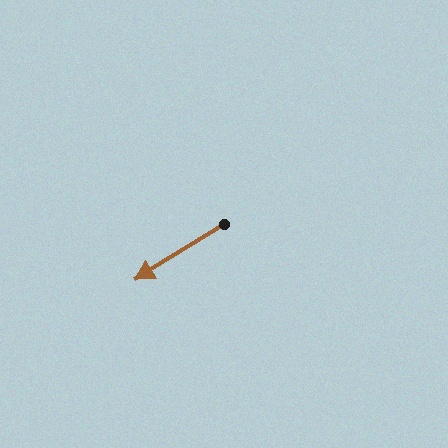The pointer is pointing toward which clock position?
Roughly 8 o'clock.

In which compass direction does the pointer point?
Southwest.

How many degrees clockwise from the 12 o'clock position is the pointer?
Approximately 238 degrees.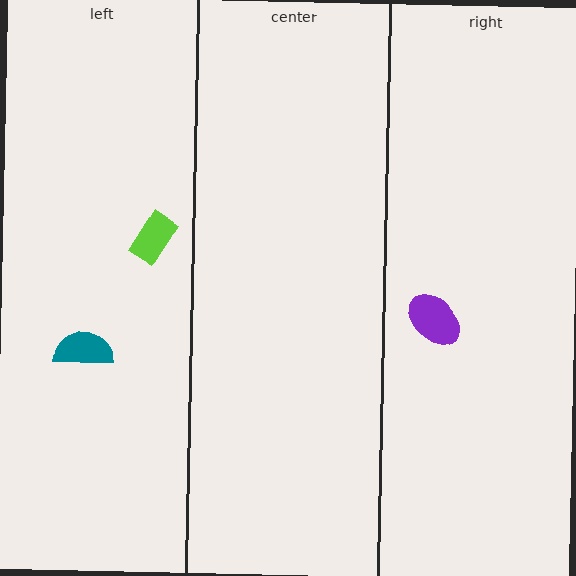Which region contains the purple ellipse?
The right region.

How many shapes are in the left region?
2.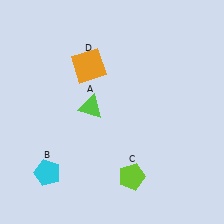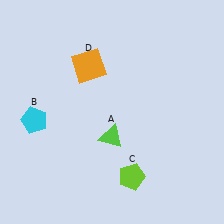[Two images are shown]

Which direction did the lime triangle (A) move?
The lime triangle (A) moved down.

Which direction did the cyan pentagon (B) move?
The cyan pentagon (B) moved up.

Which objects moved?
The objects that moved are: the lime triangle (A), the cyan pentagon (B).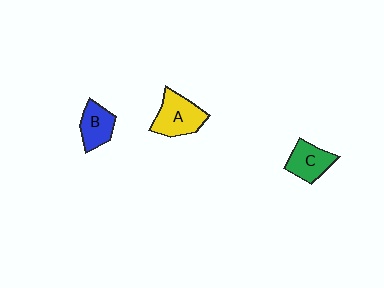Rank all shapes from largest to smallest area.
From largest to smallest: A (yellow), C (green), B (blue).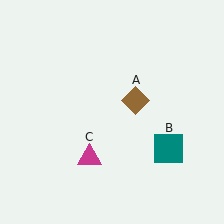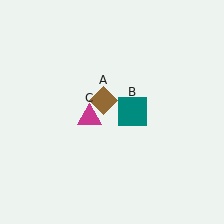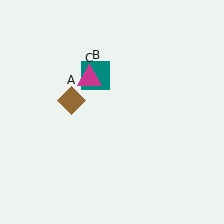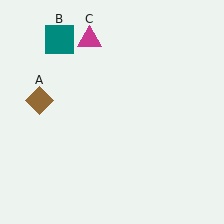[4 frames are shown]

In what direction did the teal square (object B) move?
The teal square (object B) moved up and to the left.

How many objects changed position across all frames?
3 objects changed position: brown diamond (object A), teal square (object B), magenta triangle (object C).